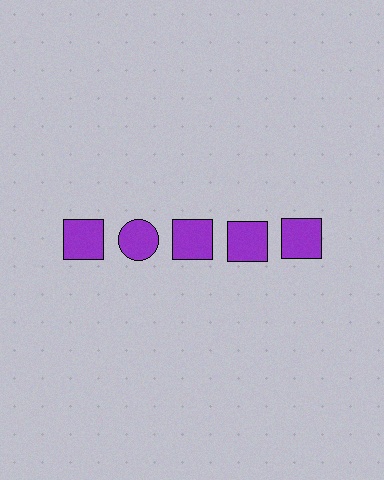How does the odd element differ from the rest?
It has a different shape: circle instead of square.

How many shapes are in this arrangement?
There are 5 shapes arranged in a grid pattern.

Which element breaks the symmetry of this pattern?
The purple circle in the top row, second from left column breaks the symmetry. All other shapes are purple squares.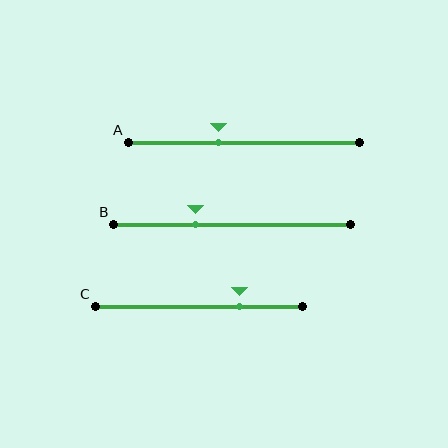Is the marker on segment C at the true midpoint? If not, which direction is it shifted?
No, the marker on segment C is shifted to the right by about 19% of the segment length.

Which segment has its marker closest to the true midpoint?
Segment A has its marker closest to the true midpoint.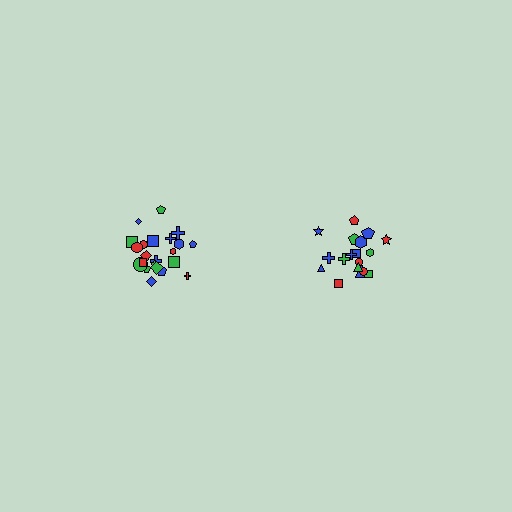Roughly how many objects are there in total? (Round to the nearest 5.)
Roughly 40 objects in total.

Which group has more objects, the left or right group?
The left group.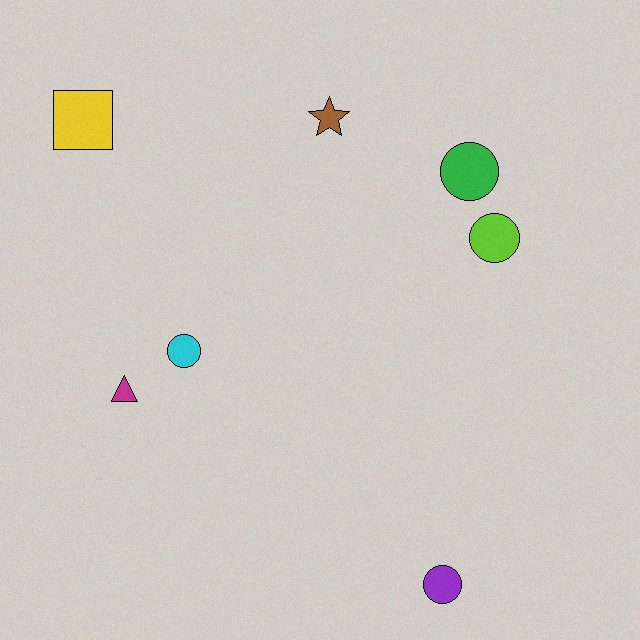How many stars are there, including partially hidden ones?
There is 1 star.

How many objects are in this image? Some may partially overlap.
There are 7 objects.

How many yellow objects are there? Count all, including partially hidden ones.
There is 1 yellow object.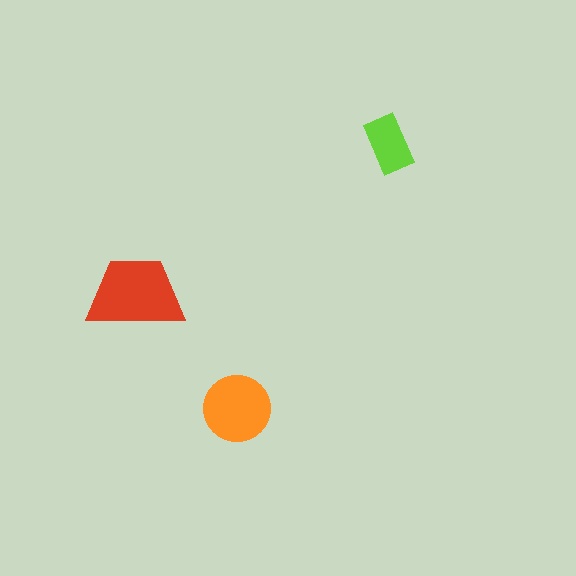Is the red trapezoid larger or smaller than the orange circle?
Larger.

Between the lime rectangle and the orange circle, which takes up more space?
The orange circle.